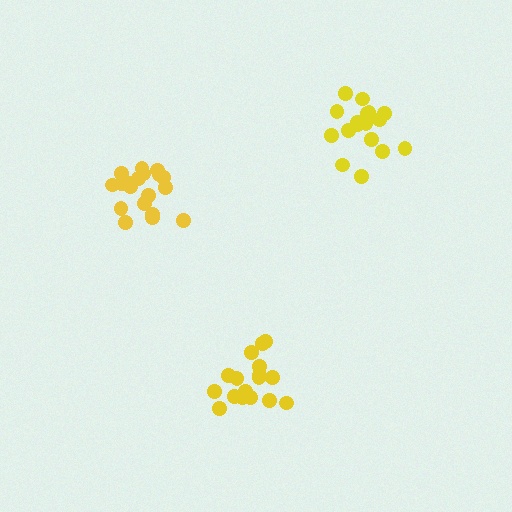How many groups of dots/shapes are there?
There are 3 groups.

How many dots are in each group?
Group 1: 19 dots, Group 2: 17 dots, Group 3: 18 dots (54 total).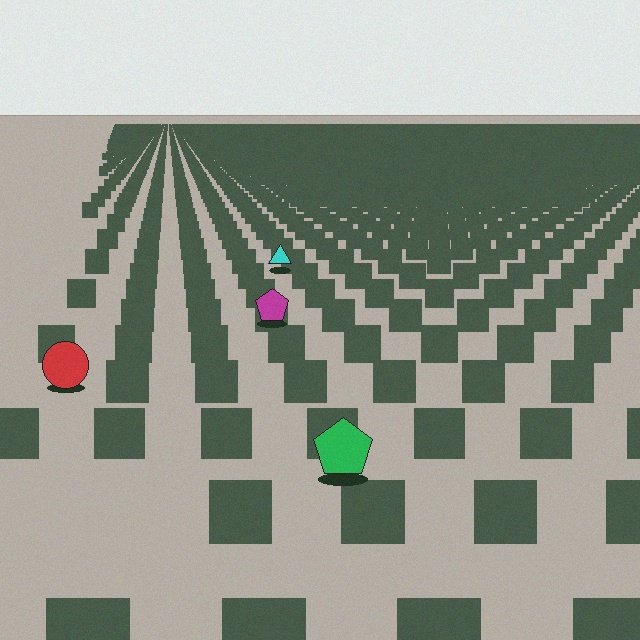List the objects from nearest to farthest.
From nearest to farthest: the green pentagon, the red circle, the magenta pentagon, the cyan triangle.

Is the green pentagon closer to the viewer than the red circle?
Yes. The green pentagon is closer — you can tell from the texture gradient: the ground texture is coarser near it.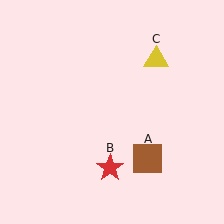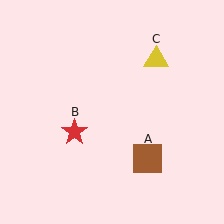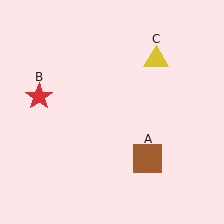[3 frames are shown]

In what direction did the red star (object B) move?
The red star (object B) moved up and to the left.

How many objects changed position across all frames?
1 object changed position: red star (object B).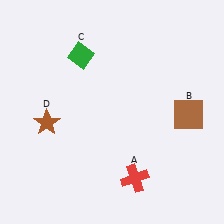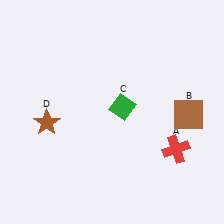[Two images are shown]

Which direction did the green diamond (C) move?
The green diamond (C) moved down.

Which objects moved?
The objects that moved are: the red cross (A), the green diamond (C).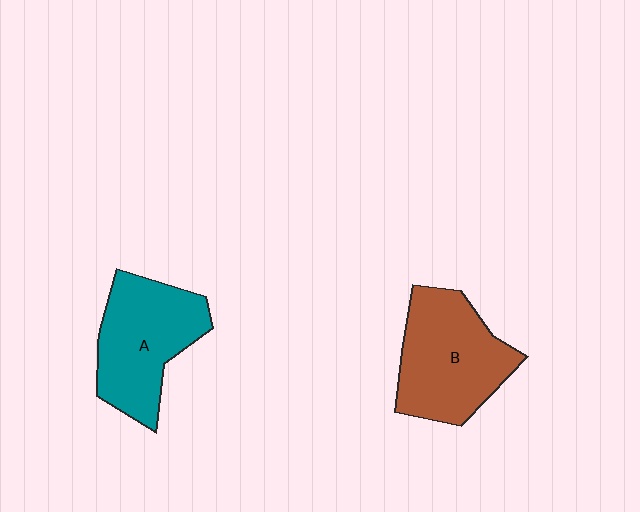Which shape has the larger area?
Shape B (brown).